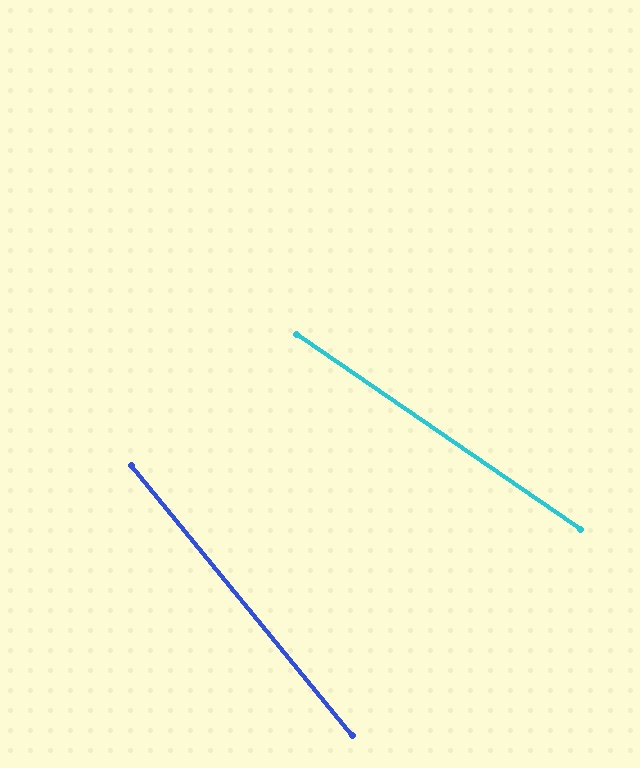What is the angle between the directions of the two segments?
Approximately 16 degrees.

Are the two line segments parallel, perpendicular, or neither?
Neither parallel nor perpendicular — they differ by about 16°.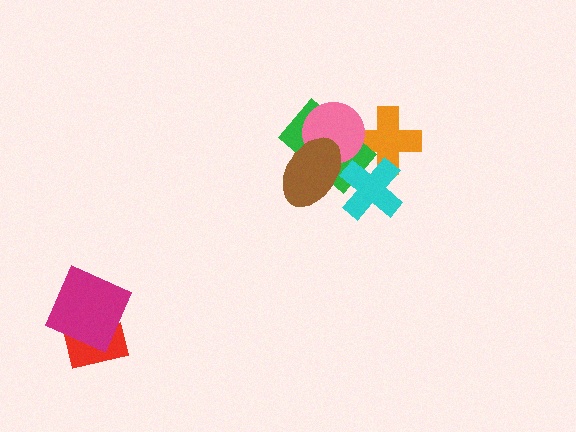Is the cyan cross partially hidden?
No, no other shape covers it.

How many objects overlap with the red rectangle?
1 object overlaps with the red rectangle.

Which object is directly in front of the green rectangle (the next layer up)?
The pink circle is directly in front of the green rectangle.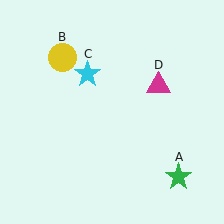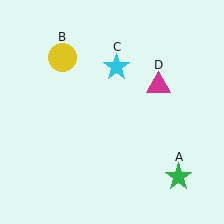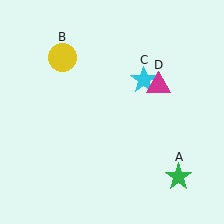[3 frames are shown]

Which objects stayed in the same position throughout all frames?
Green star (object A) and yellow circle (object B) and magenta triangle (object D) remained stationary.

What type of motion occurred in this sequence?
The cyan star (object C) rotated clockwise around the center of the scene.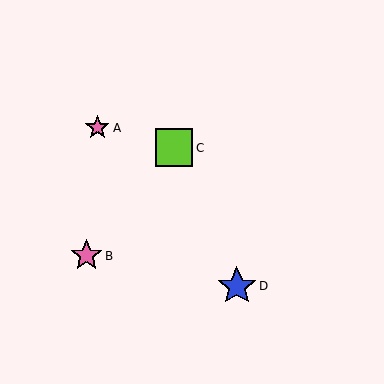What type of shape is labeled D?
Shape D is a blue star.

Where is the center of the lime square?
The center of the lime square is at (174, 148).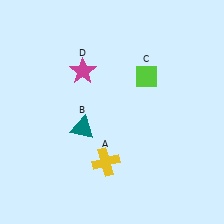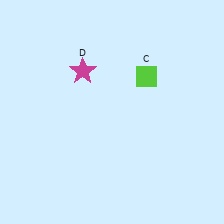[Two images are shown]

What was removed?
The yellow cross (A), the teal triangle (B) were removed in Image 2.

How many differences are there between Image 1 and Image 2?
There are 2 differences between the two images.